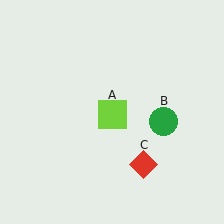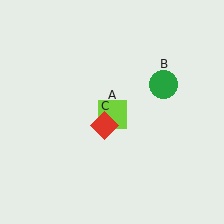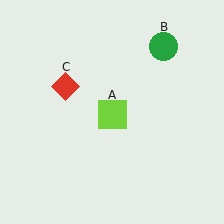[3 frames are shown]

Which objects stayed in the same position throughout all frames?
Lime square (object A) remained stationary.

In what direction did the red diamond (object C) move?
The red diamond (object C) moved up and to the left.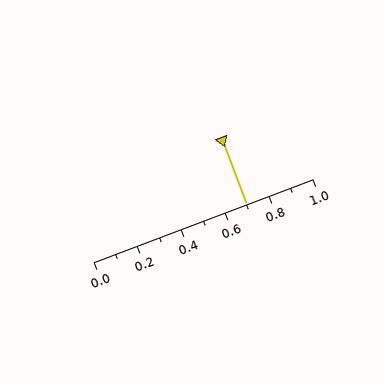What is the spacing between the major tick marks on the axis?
The major ticks are spaced 0.2 apart.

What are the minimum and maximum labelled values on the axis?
The axis runs from 0.0 to 1.0.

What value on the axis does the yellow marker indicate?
The marker indicates approximately 0.7.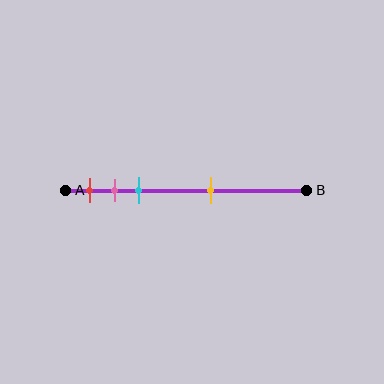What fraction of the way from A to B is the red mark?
The red mark is approximately 10% (0.1) of the way from A to B.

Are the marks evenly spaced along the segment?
No, the marks are not evenly spaced.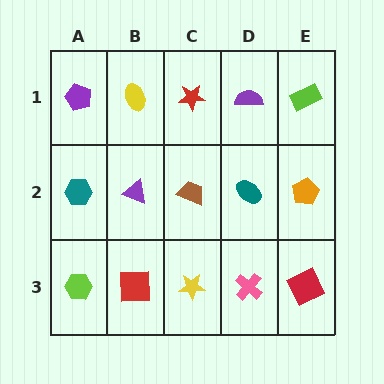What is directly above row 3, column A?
A teal hexagon.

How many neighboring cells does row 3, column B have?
3.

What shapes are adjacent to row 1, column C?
A brown trapezoid (row 2, column C), a yellow ellipse (row 1, column B), a purple semicircle (row 1, column D).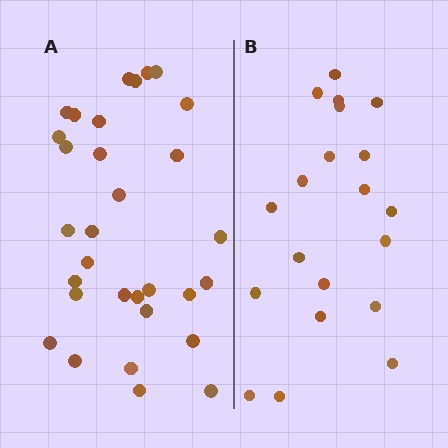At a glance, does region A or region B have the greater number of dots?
Region A (the left region) has more dots.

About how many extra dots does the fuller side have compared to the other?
Region A has roughly 12 or so more dots than region B.